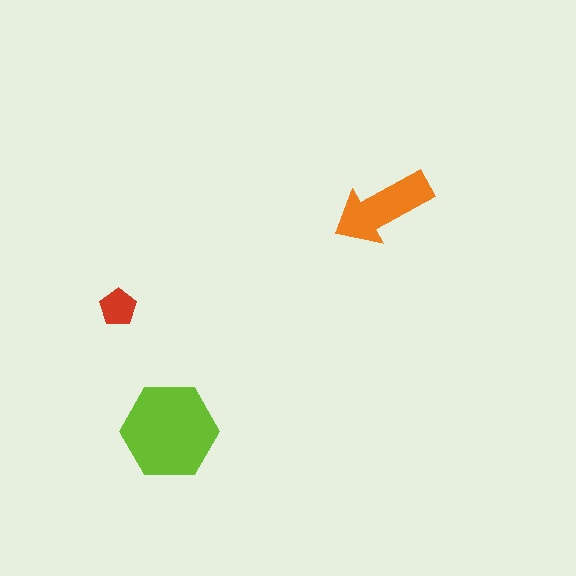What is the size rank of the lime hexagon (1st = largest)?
1st.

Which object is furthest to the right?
The orange arrow is rightmost.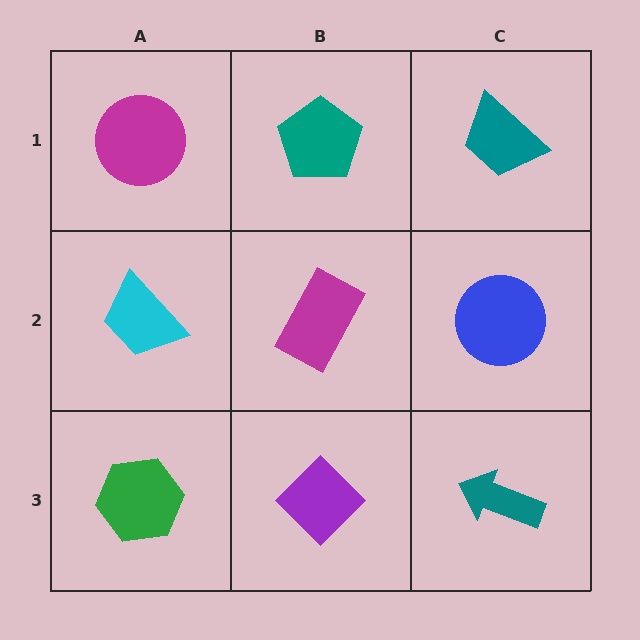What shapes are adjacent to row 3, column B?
A magenta rectangle (row 2, column B), a green hexagon (row 3, column A), a teal arrow (row 3, column C).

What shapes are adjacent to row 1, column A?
A cyan trapezoid (row 2, column A), a teal pentagon (row 1, column B).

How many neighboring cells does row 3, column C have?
2.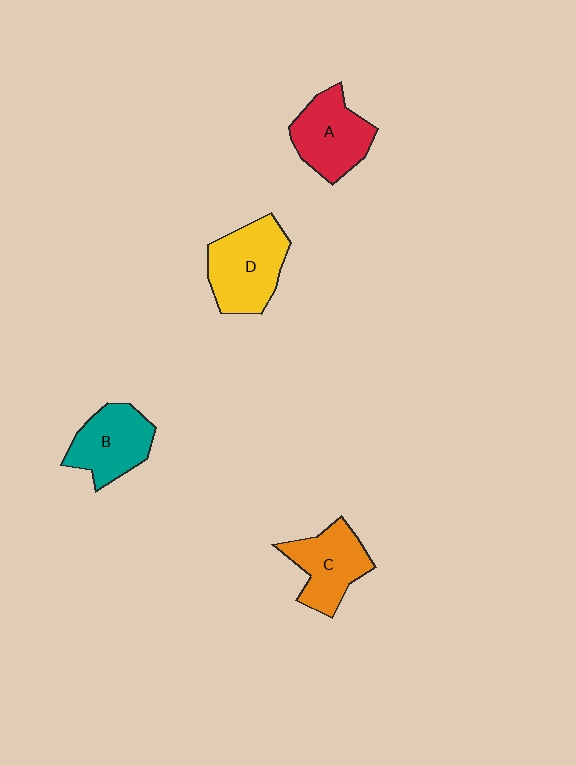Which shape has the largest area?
Shape D (yellow).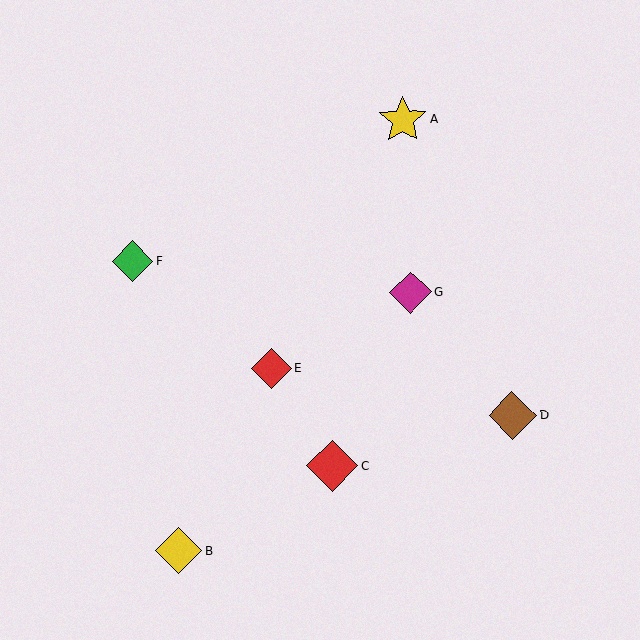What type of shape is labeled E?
Shape E is a red diamond.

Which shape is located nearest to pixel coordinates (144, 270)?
The green diamond (labeled F) at (132, 261) is nearest to that location.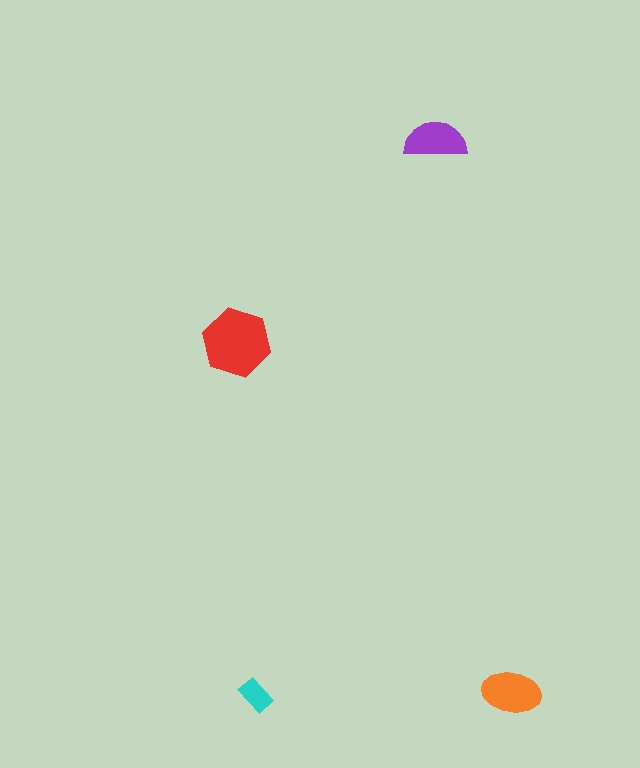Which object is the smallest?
The cyan rectangle.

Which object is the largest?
The red hexagon.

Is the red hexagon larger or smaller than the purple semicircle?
Larger.